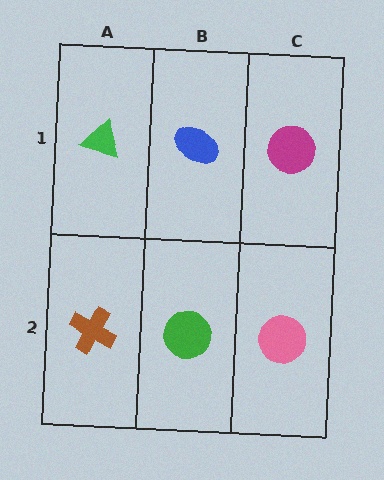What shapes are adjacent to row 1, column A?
A brown cross (row 2, column A), a blue ellipse (row 1, column B).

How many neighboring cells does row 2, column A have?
2.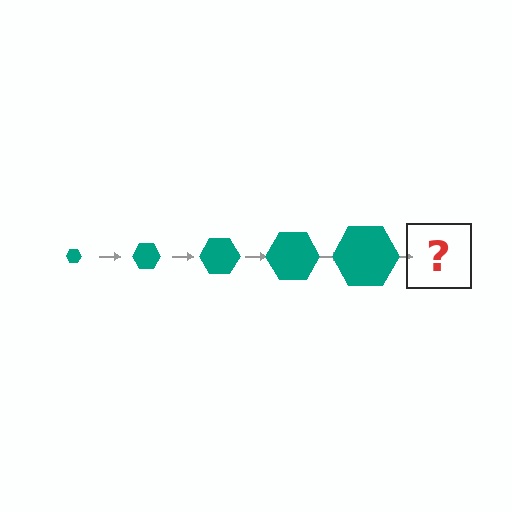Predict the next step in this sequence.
The next step is a teal hexagon, larger than the previous one.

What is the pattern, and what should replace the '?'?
The pattern is that the hexagon gets progressively larger each step. The '?' should be a teal hexagon, larger than the previous one.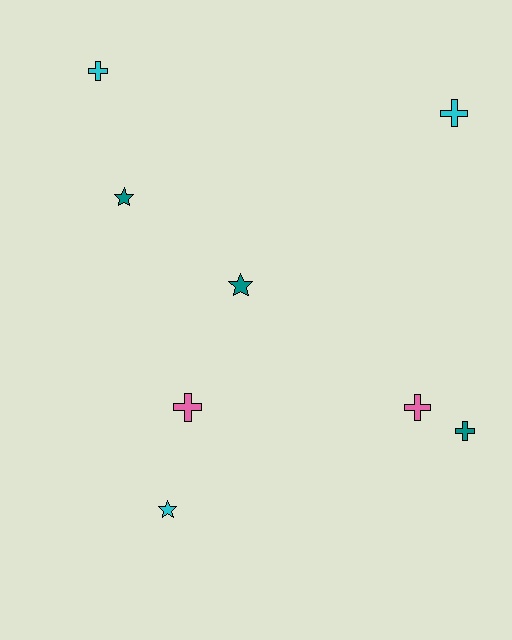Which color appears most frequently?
Teal, with 3 objects.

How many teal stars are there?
There are 2 teal stars.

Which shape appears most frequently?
Cross, with 5 objects.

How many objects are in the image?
There are 8 objects.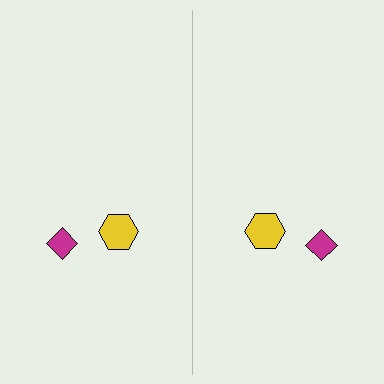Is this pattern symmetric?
Yes, this pattern has bilateral (reflection) symmetry.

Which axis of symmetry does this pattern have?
The pattern has a vertical axis of symmetry running through the center of the image.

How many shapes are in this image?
There are 4 shapes in this image.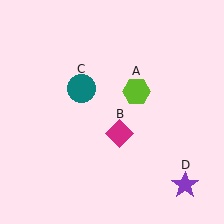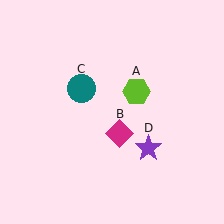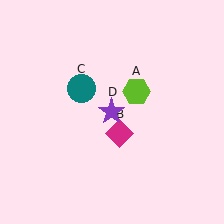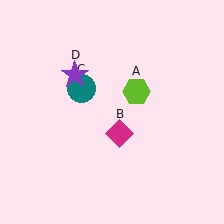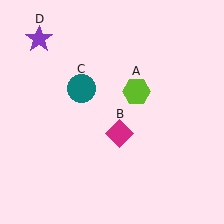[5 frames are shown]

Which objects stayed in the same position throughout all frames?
Lime hexagon (object A) and magenta diamond (object B) and teal circle (object C) remained stationary.